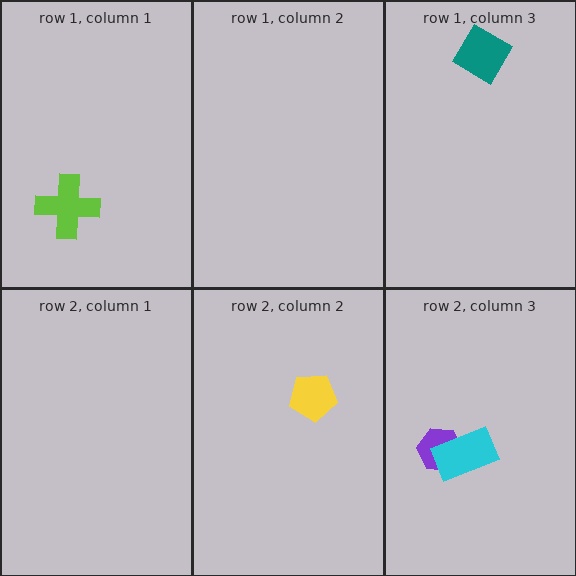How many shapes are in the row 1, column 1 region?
1.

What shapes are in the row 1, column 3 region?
The teal diamond.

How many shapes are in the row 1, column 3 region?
1.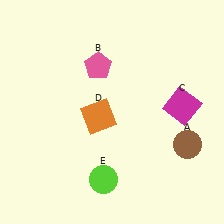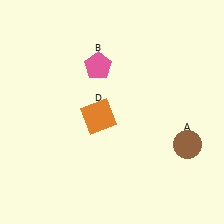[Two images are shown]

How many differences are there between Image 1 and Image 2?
There are 2 differences between the two images.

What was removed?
The magenta square (C), the lime circle (E) were removed in Image 2.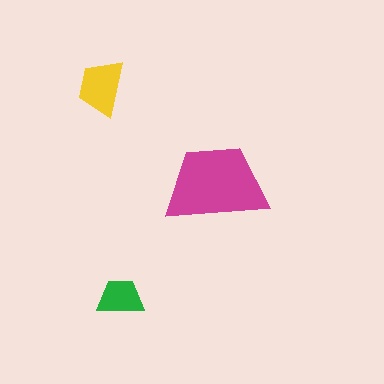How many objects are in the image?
There are 3 objects in the image.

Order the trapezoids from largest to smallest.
the magenta one, the yellow one, the green one.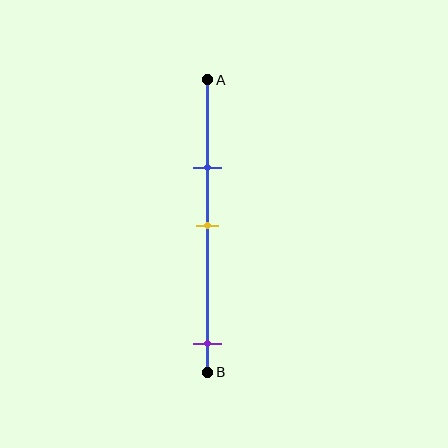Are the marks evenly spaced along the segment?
No, the marks are not evenly spaced.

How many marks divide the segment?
There are 3 marks dividing the segment.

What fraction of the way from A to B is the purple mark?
The purple mark is approximately 90% (0.9) of the way from A to B.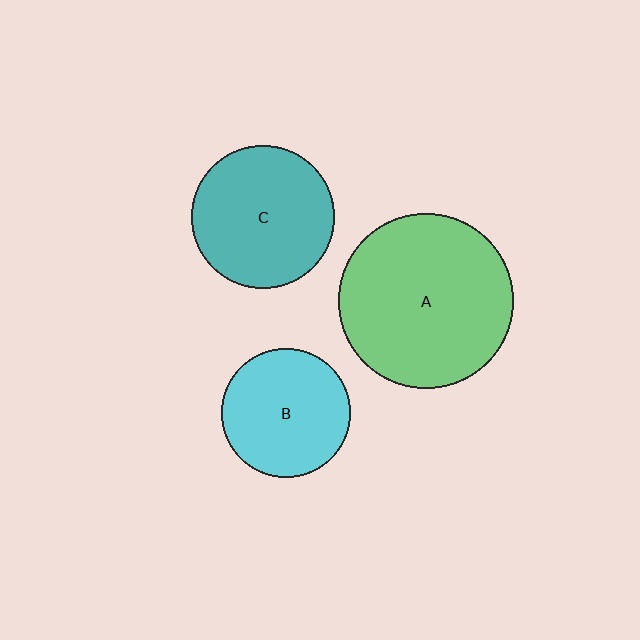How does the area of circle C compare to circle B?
Approximately 1.2 times.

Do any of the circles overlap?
No, none of the circles overlap.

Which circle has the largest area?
Circle A (green).